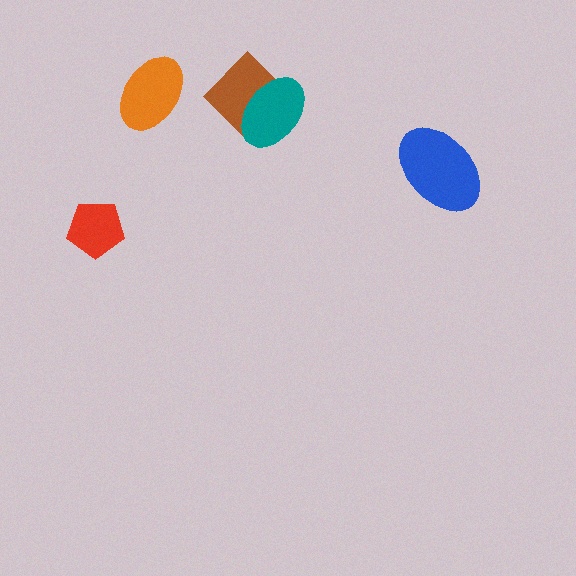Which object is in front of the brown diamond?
The teal ellipse is in front of the brown diamond.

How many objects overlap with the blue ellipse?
0 objects overlap with the blue ellipse.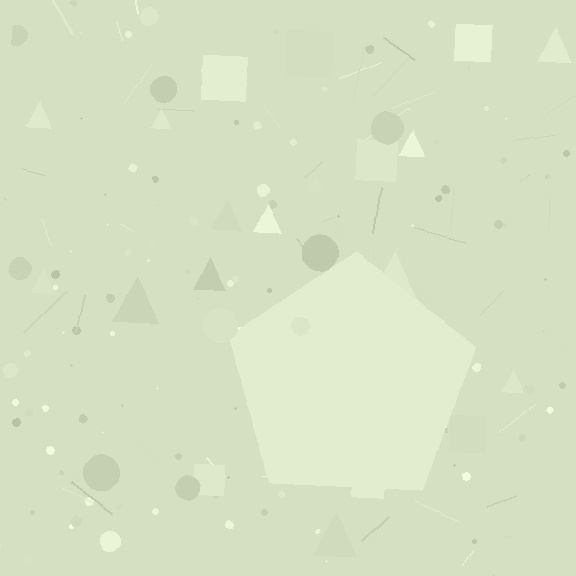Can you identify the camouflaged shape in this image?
The camouflaged shape is a pentagon.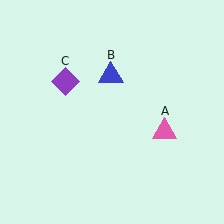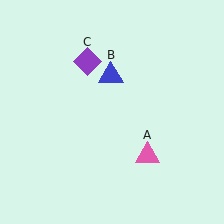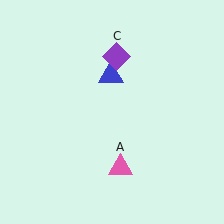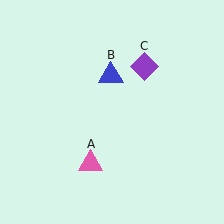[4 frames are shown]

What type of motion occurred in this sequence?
The pink triangle (object A), purple diamond (object C) rotated clockwise around the center of the scene.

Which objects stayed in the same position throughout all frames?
Blue triangle (object B) remained stationary.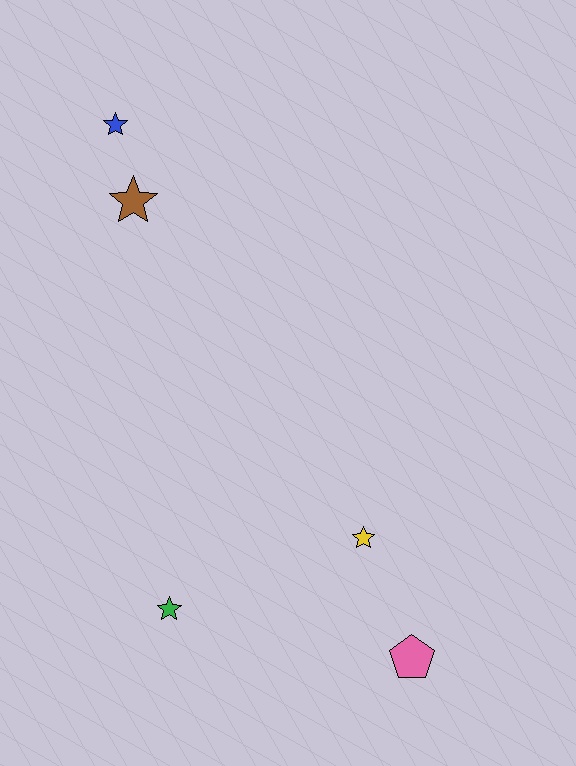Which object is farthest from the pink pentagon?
The blue star is farthest from the pink pentagon.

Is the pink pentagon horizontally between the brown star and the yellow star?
No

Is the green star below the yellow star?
Yes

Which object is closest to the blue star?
The brown star is closest to the blue star.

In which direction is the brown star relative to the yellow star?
The brown star is above the yellow star.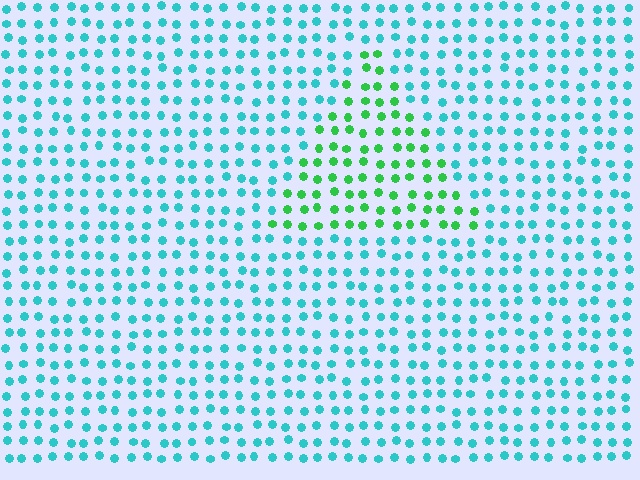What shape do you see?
I see a triangle.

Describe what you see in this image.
The image is filled with small cyan elements in a uniform arrangement. A triangle-shaped region is visible where the elements are tinted to a slightly different hue, forming a subtle color boundary.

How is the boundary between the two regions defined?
The boundary is defined purely by a slight shift in hue (about 50 degrees). Spacing, size, and orientation are identical on both sides.